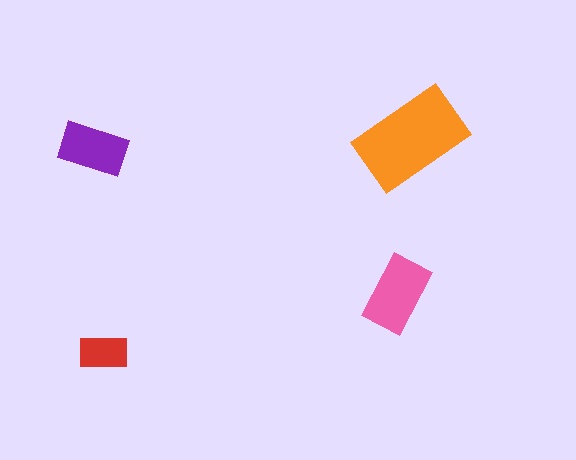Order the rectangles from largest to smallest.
the orange one, the pink one, the purple one, the red one.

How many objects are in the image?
There are 4 objects in the image.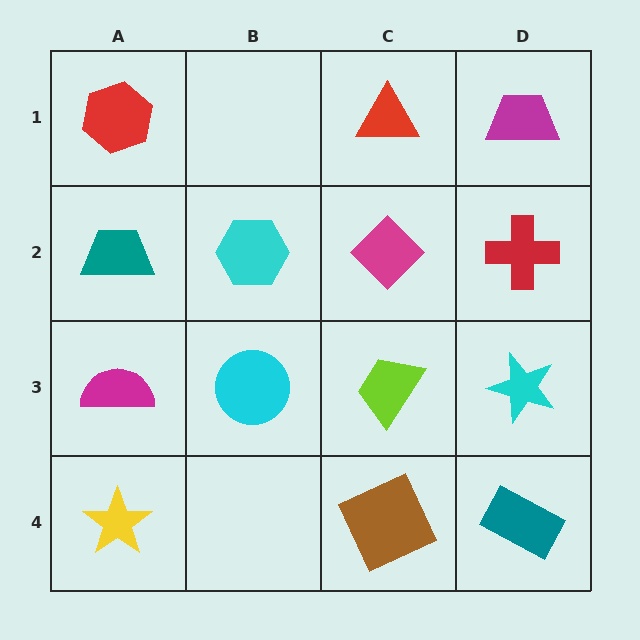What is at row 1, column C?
A red triangle.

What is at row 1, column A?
A red hexagon.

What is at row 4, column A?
A yellow star.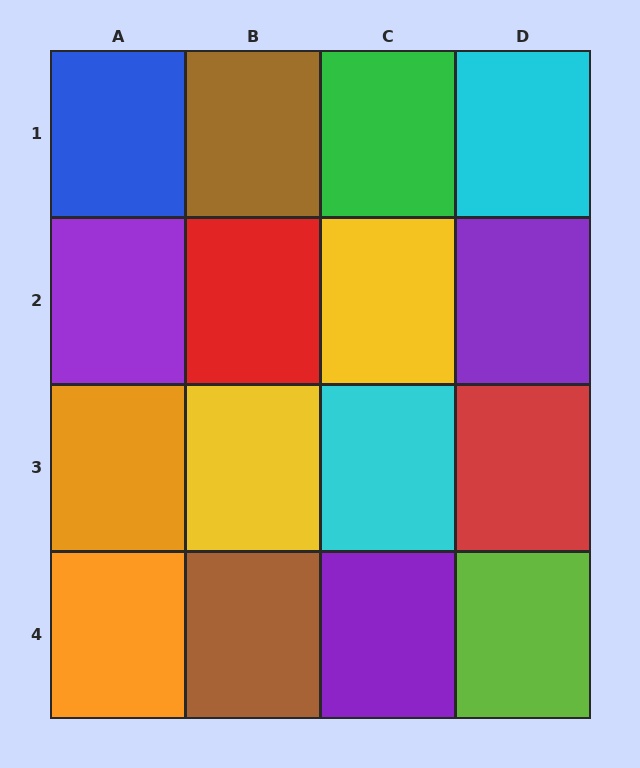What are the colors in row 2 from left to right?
Purple, red, yellow, purple.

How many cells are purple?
3 cells are purple.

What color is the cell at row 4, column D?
Lime.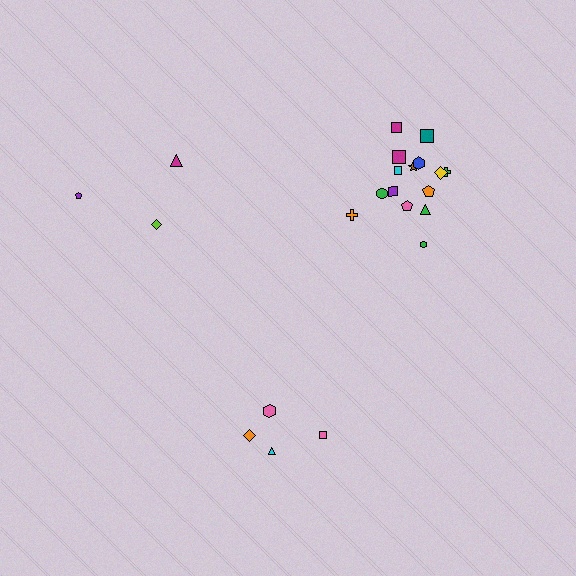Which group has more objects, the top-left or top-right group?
The top-right group.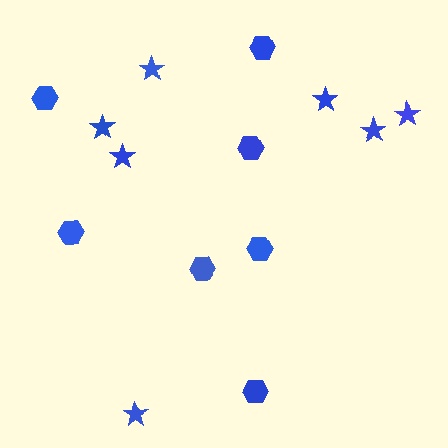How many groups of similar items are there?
There are 2 groups: one group of hexagons (7) and one group of stars (7).